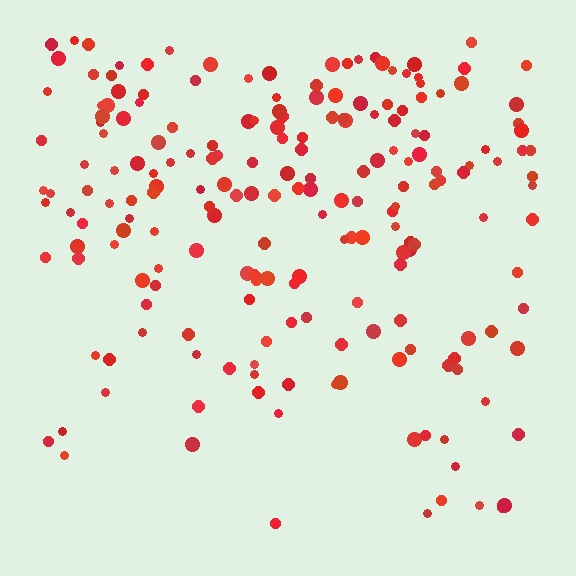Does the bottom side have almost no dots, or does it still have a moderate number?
Still a moderate number, just noticeably fewer than the top.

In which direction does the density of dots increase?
From bottom to top, with the top side densest.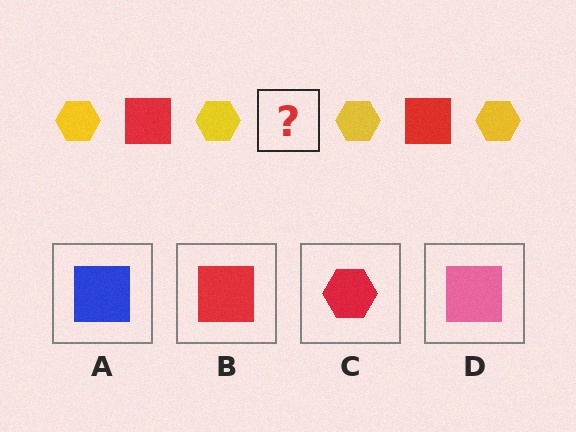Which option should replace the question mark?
Option B.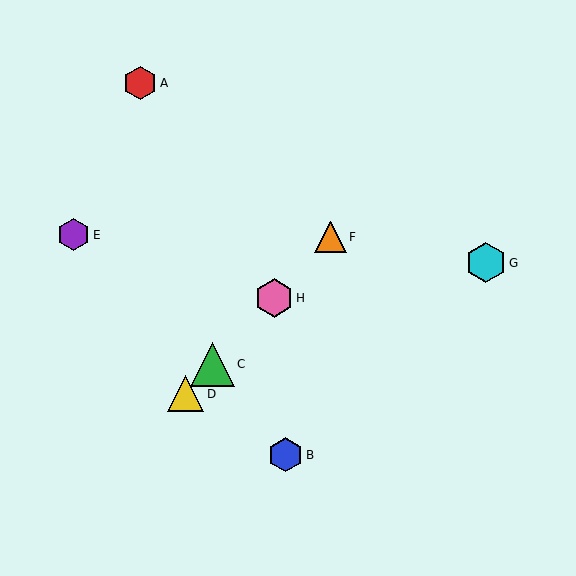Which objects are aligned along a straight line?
Objects C, D, F, H are aligned along a straight line.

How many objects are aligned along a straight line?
4 objects (C, D, F, H) are aligned along a straight line.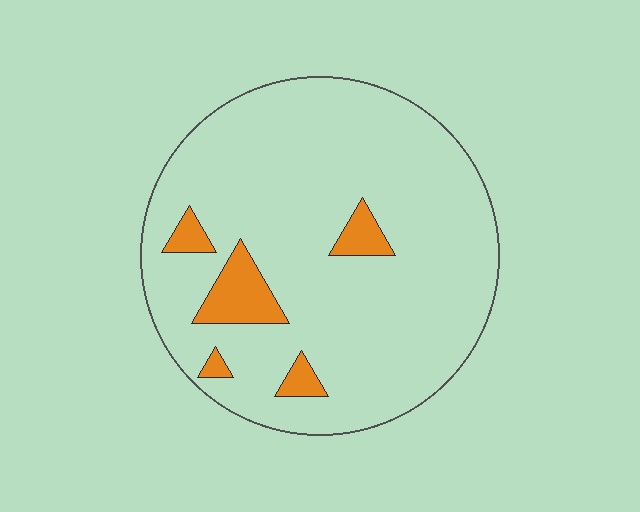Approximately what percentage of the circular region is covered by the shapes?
Approximately 10%.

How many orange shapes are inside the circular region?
5.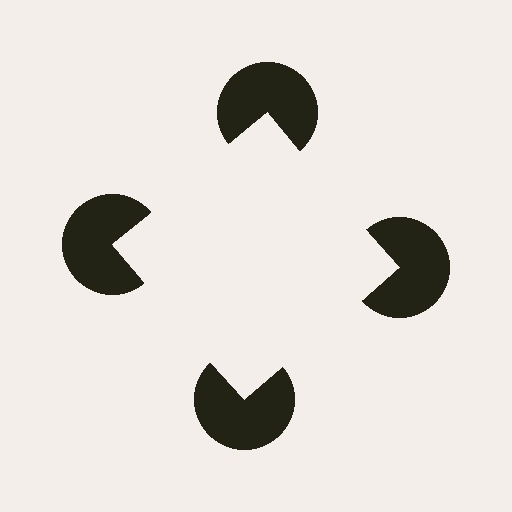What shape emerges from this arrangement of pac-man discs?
An illusory square — its edges are inferred from the aligned wedge cuts in the pac-man discs, not physically drawn.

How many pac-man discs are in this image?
There are 4 — one at each vertex of the illusory square.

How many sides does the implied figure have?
4 sides.